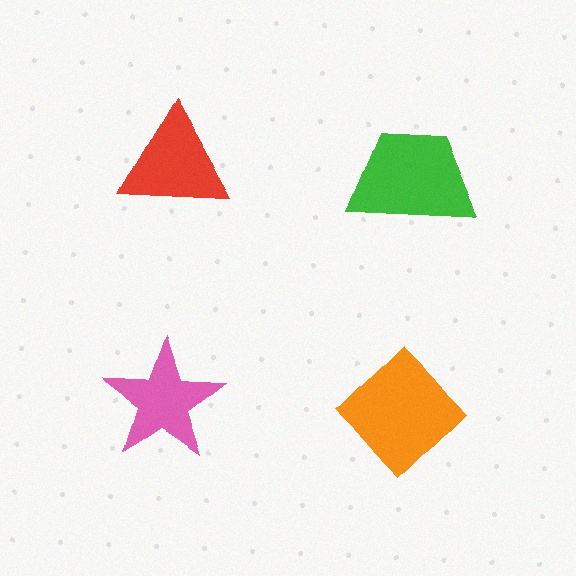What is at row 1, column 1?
A red triangle.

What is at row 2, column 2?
An orange diamond.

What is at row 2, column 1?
A pink star.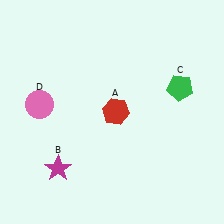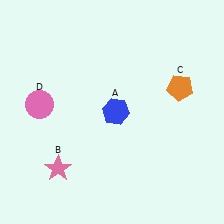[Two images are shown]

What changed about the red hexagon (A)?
In Image 1, A is red. In Image 2, it changed to blue.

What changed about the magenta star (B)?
In Image 1, B is magenta. In Image 2, it changed to pink.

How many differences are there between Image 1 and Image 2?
There are 3 differences between the two images.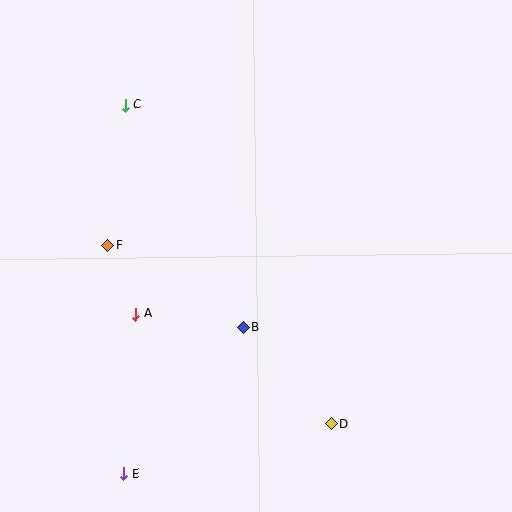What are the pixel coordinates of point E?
Point E is at (123, 474).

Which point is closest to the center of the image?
Point B at (243, 328) is closest to the center.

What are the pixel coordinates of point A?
Point A is at (136, 314).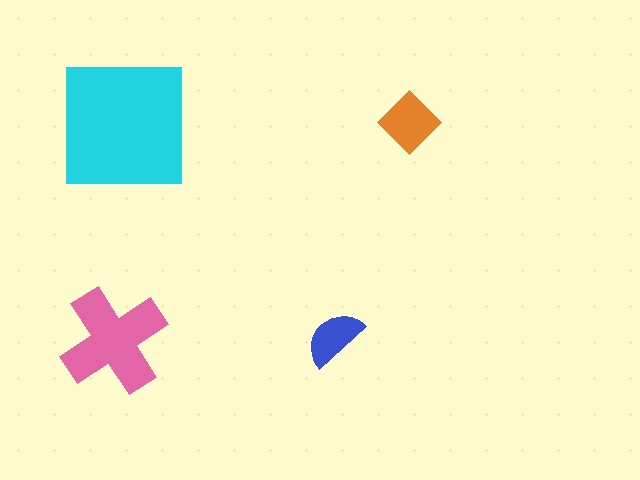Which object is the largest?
The cyan square.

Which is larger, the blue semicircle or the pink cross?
The pink cross.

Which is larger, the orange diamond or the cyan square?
The cyan square.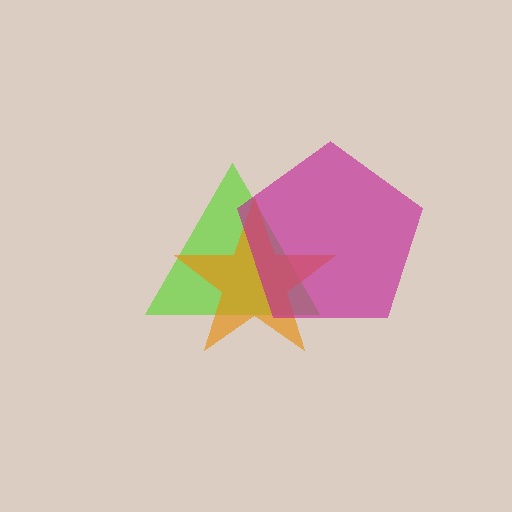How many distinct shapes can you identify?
There are 3 distinct shapes: a lime triangle, an orange star, a magenta pentagon.